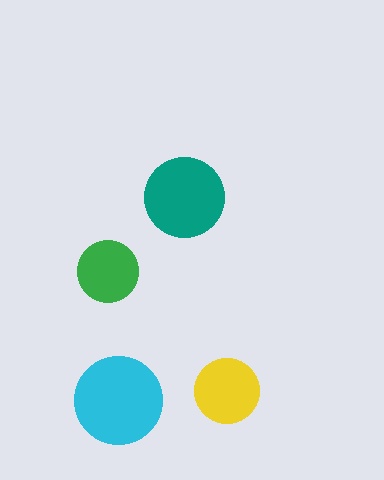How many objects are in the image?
There are 4 objects in the image.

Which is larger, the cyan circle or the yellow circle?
The cyan one.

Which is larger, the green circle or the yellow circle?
The yellow one.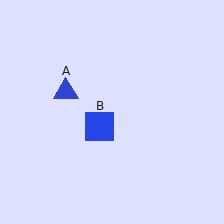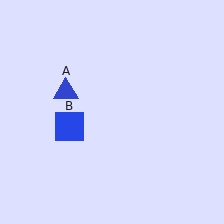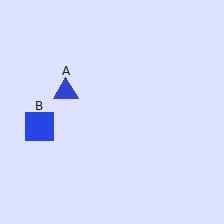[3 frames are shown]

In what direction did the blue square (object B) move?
The blue square (object B) moved left.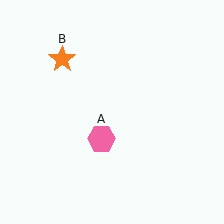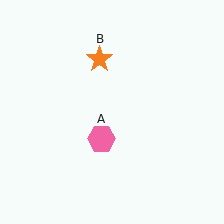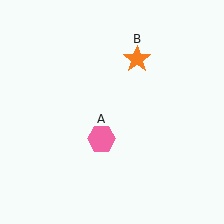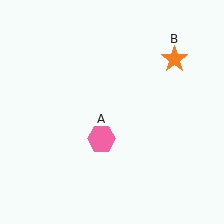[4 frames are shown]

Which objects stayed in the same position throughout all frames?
Pink hexagon (object A) remained stationary.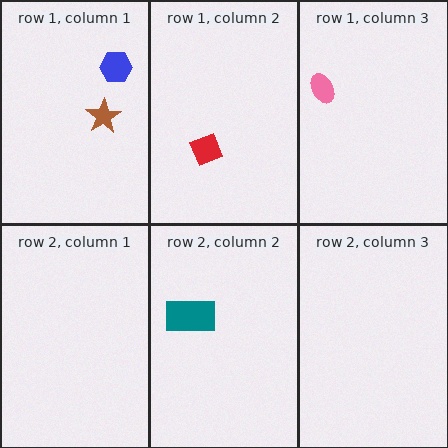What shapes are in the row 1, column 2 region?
The red diamond.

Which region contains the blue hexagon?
The row 1, column 1 region.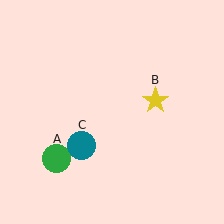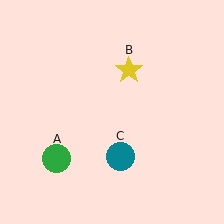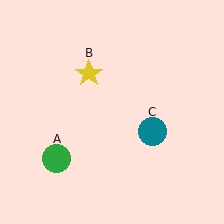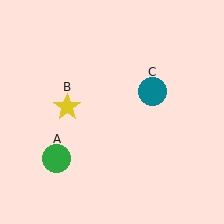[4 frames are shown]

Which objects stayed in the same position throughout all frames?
Green circle (object A) remained stationary.